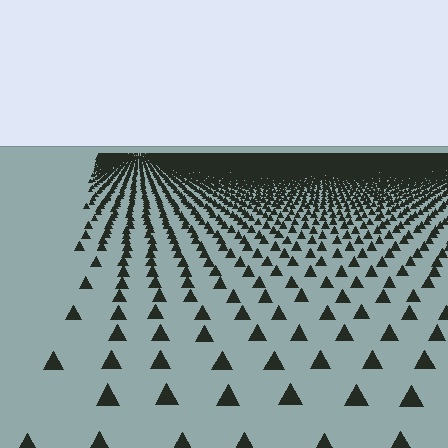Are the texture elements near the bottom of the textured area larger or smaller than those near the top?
Larger. Near the bottom, elements are closer to the viewer and appear at a bigger on-screen size.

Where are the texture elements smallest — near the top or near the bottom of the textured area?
Near the top.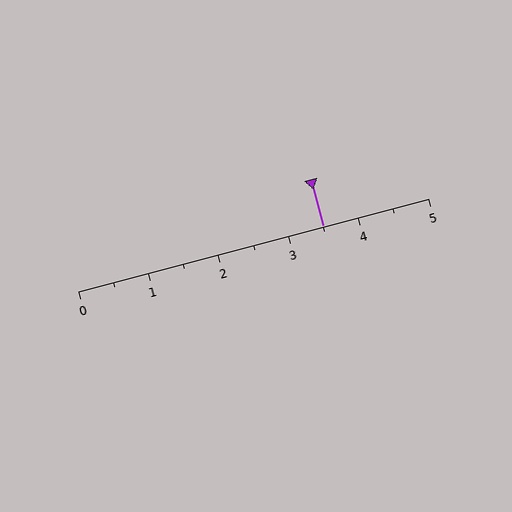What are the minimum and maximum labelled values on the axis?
The axis runs from 0 to 5.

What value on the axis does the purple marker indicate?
The marker indicates approximately 3.5.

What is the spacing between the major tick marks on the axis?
The major ticks are spaced 1 apart.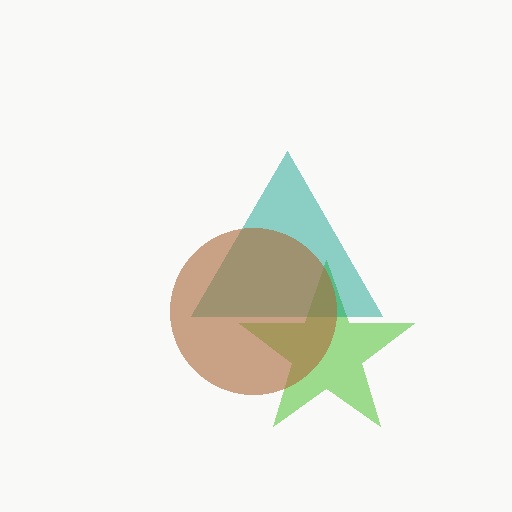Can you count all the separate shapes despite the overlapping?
Yes, there are 3 separate shapes.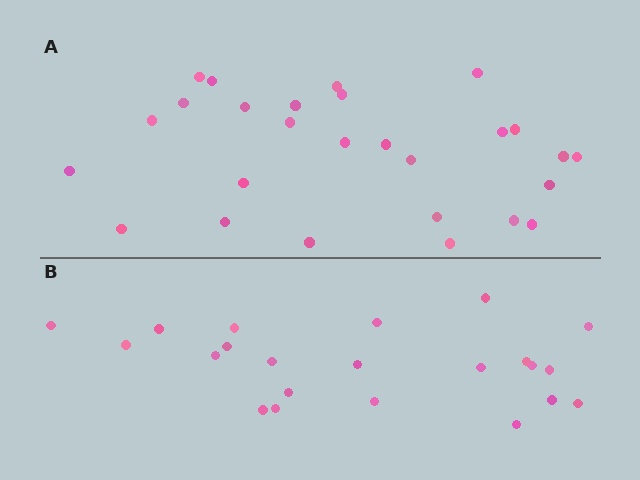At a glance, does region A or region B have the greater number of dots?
Region A (the top region) has more dots.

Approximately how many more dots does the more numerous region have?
Region A has about 5 more dots than region B.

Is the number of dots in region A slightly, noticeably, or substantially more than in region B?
Region A has only slightly more — the two regions are fairly close. The ratio is roughly 1.2 to 1.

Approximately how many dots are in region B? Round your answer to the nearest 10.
About 20 dots. (The exact count is 22, which rounds to 20.)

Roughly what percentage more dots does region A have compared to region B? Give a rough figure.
About 25% more.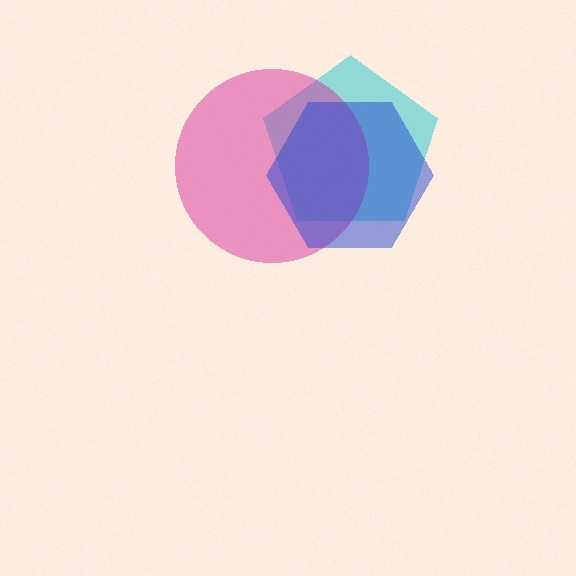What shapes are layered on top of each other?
The layered shapes are: a cyan pentagon, a magenta circle, a blue hexagon.